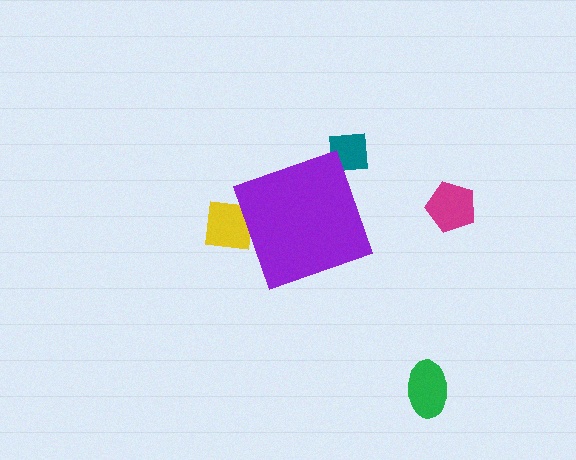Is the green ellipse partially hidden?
No, the green ellipse is fully visible.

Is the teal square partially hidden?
Yes, the teal square is partially hidden behind the purple diamond.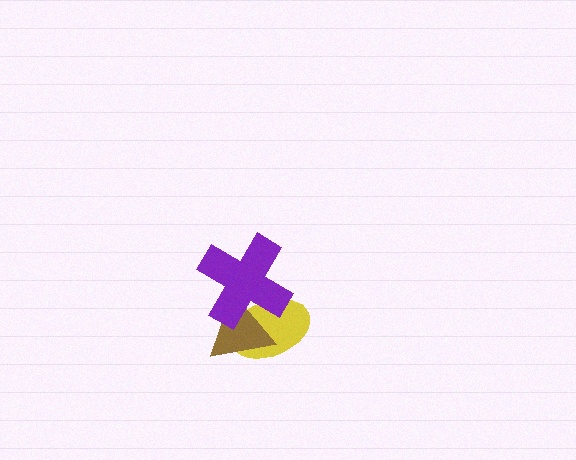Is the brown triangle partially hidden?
Yes, it is partially covered by another shape.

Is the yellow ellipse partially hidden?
Yes, it is partially covered by another shape.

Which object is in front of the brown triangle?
The purple cross is in front of the brown triangle.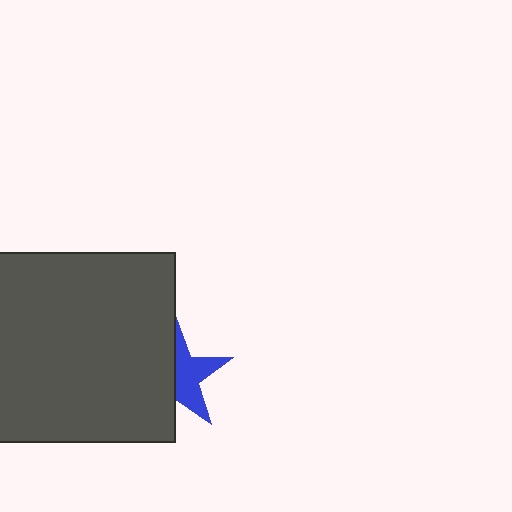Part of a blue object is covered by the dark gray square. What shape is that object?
It is a star.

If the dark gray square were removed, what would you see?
You would see the complete blue star.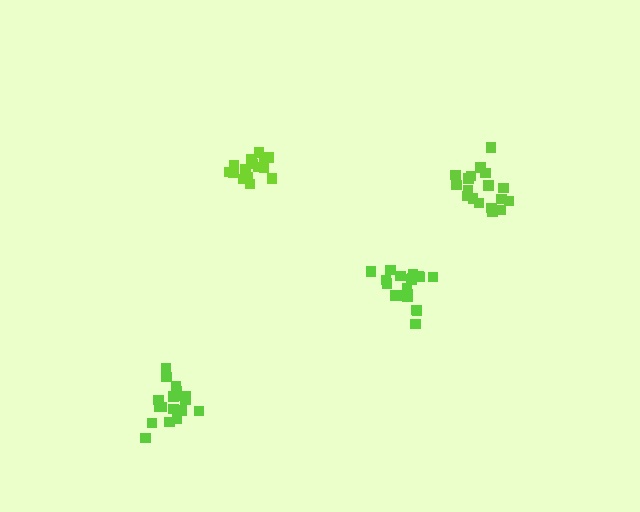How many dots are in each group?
Group 1: 18 dots, Group 2: 20 dots, Group 3: 15 dots, Group 4: 18 dots (71 total).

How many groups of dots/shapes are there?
There are 4 groups.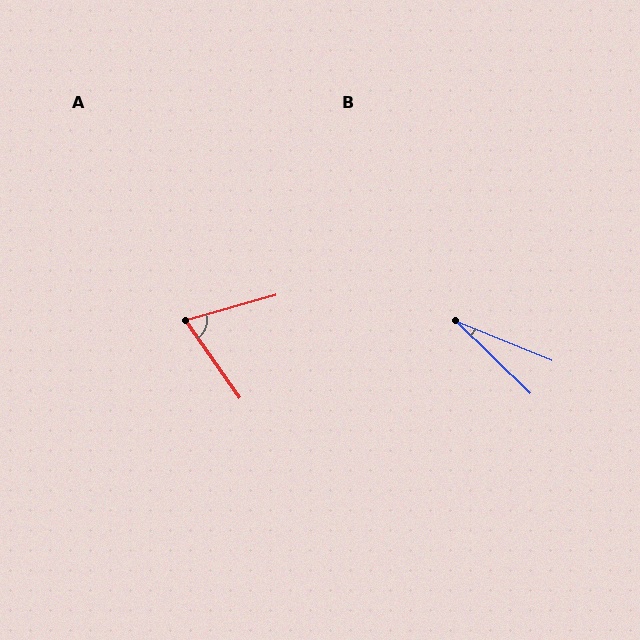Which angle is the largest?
A, at approximately 70 degrees.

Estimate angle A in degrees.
Approximately 70 degrees.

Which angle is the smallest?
B, at approximately 22 degrees.